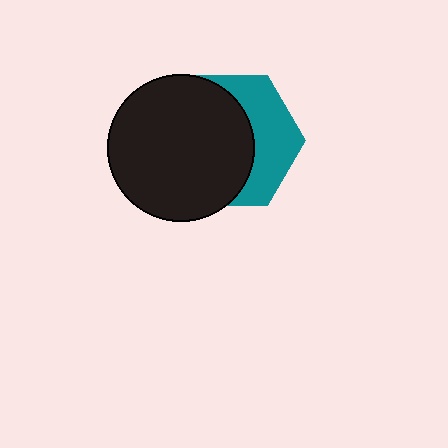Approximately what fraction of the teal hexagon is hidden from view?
Roughly 61% of the teal hexagon is hidden behind the black circle.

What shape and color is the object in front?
The object in front is a black circle.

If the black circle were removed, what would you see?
You would see the complete teal hexagon.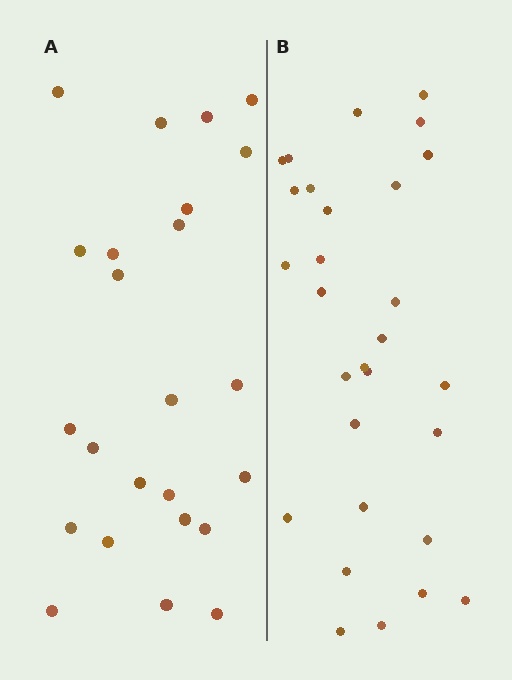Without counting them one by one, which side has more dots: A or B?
Region B (the right region) has more dots.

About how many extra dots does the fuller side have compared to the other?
Region B has about 5 more dots than region A.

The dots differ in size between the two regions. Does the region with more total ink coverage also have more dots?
No. Region A has more total ink coverage because its dots are larger, but region B actually contains more individual dots. Total area can be misleading — the number of items is what matters here.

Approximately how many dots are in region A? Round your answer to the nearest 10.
About 20 dots. (The exact count is 24, which rounds to 20.)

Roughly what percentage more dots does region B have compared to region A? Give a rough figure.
About 20% more.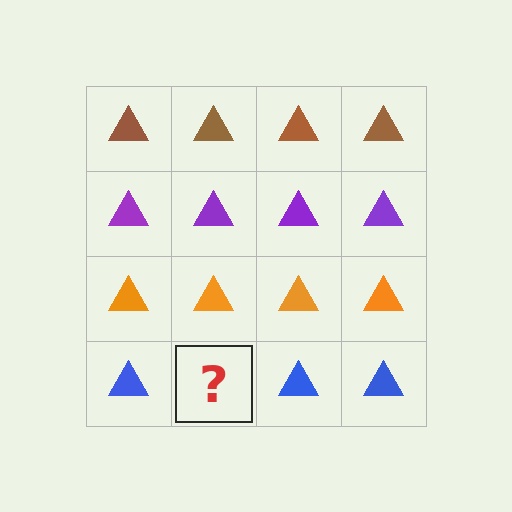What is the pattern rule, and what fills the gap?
The rule is that each row has a consistent color. The gap should be filled with a blue triangle.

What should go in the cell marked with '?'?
The missing cell should contain a blue triangle.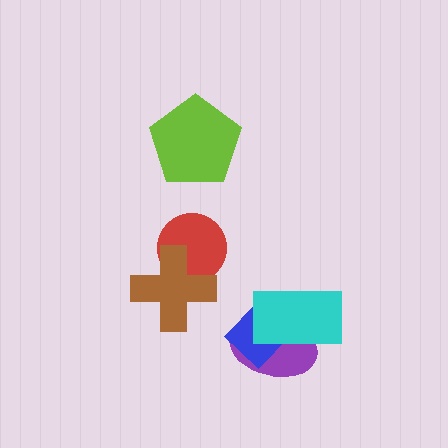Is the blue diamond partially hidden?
Yes, it is partially covered by another shape.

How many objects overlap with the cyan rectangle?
2 objects overlap with the cyan rectangle.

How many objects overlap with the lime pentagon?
0 objects overlap with the lime pentagon.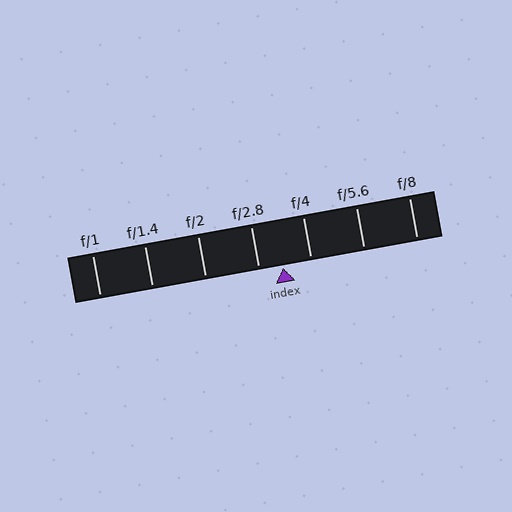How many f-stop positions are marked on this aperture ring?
There are 7 f-stop positions marked.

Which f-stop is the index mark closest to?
The index mark is closest to f/2.8.